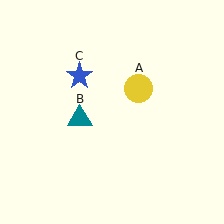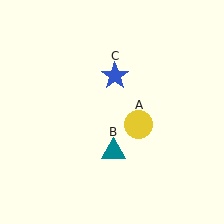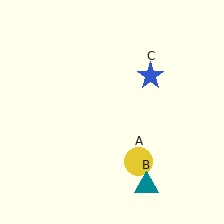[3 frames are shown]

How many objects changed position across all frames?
3 objects changed position: yellow circle (object A), teal triangle (object B), blue star (object C).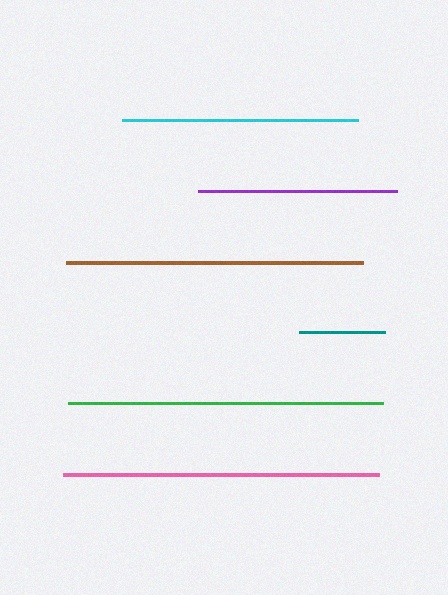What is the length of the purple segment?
The purple segment is approximately 199 pixels long.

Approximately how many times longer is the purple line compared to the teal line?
The purple line is approximately 2.3 times the length of the teal line.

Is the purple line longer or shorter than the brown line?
The brown line is longer than the purple line.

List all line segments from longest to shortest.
From longest to shortest: pink, green, brown, cyan, purple, teal.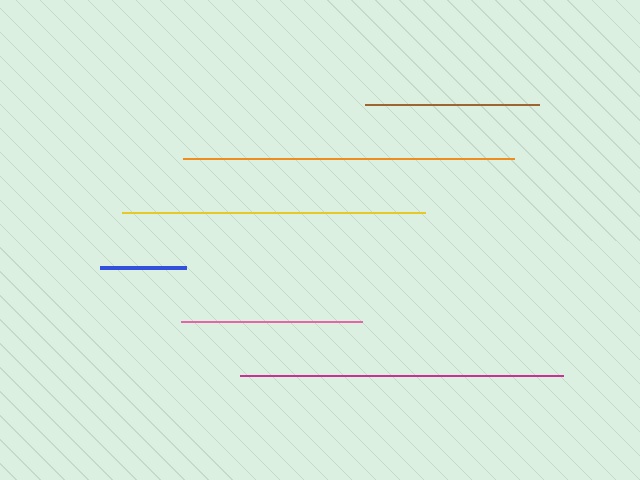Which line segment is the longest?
The orange line is the longest at approximately 331 pixels.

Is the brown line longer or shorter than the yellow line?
The yellow line is longer than the brown line.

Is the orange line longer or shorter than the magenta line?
The orange line is longer than the magenta line.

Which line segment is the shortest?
The blue line is the shortest at approximately 86 pixels.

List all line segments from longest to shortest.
From longest to shortest: orange, magenta, yellow, pink, brown, blue.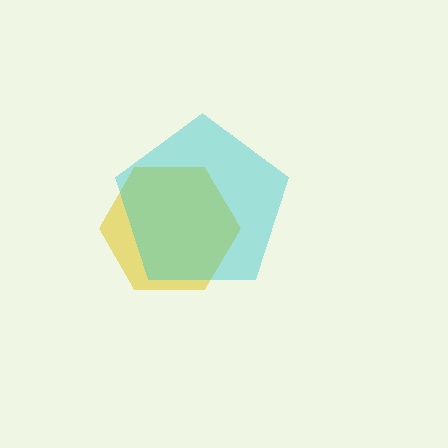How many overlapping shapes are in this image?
There are 2 overlapping shapes in the image.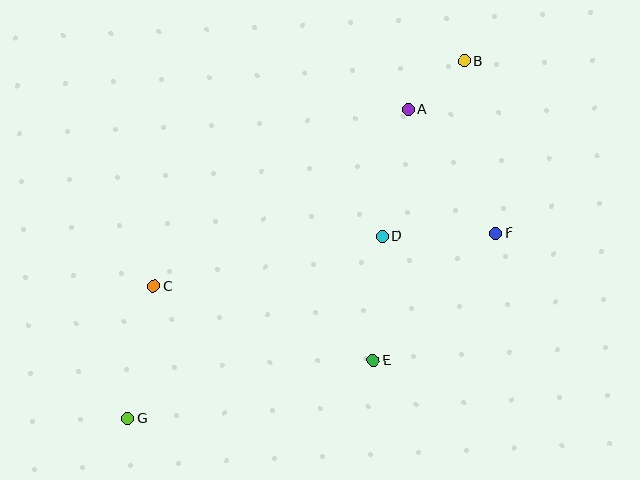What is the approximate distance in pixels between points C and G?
The distance between C and G is approximately 135 pixels.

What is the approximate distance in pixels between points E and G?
The distance between E and G is approximately 252 pixels.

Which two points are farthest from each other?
Points B and G are farthest from each other.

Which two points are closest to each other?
Points A and B are closest to each other.